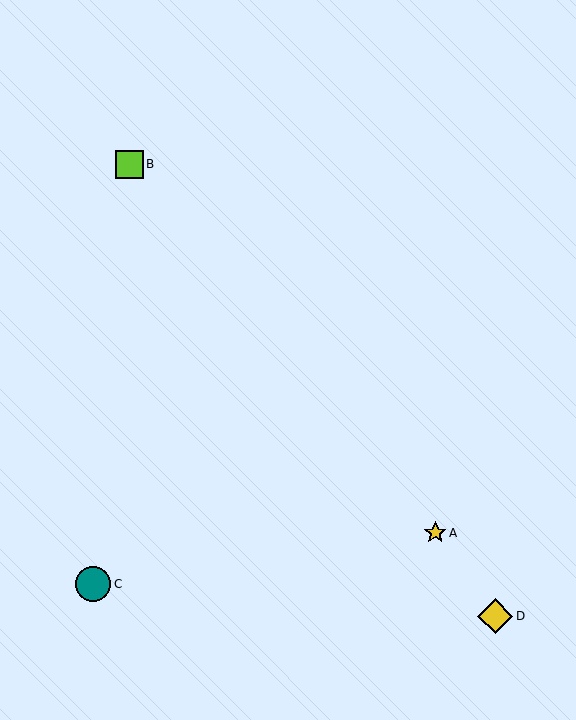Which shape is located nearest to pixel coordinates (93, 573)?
The teal circle (labeled C) at (93, 584) is nearest to that location.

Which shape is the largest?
The teal circle (labeled C) is the largest.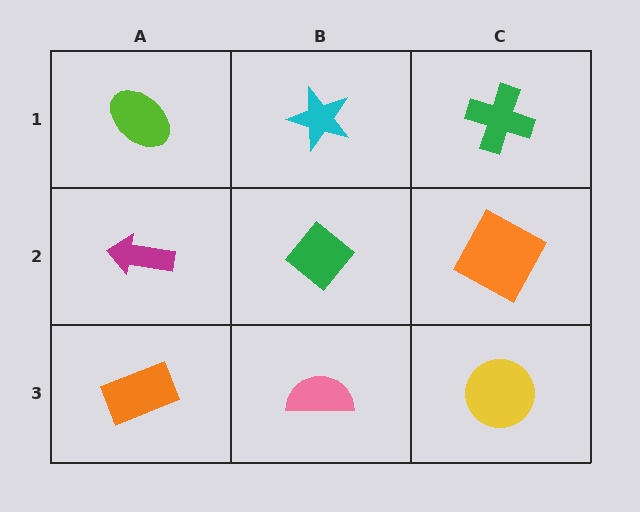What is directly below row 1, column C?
An orange square.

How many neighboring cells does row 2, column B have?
4.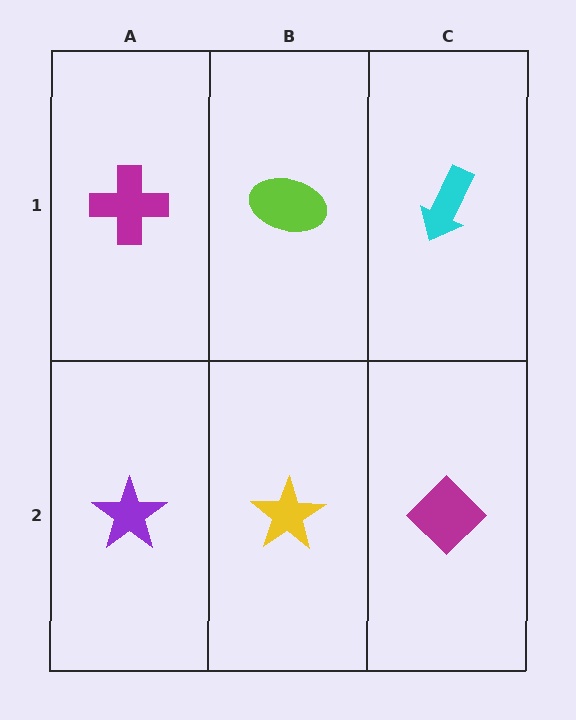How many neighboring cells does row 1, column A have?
2.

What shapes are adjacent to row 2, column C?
A cyan arrow (row 1, column C), a yellow star (row 2, column B).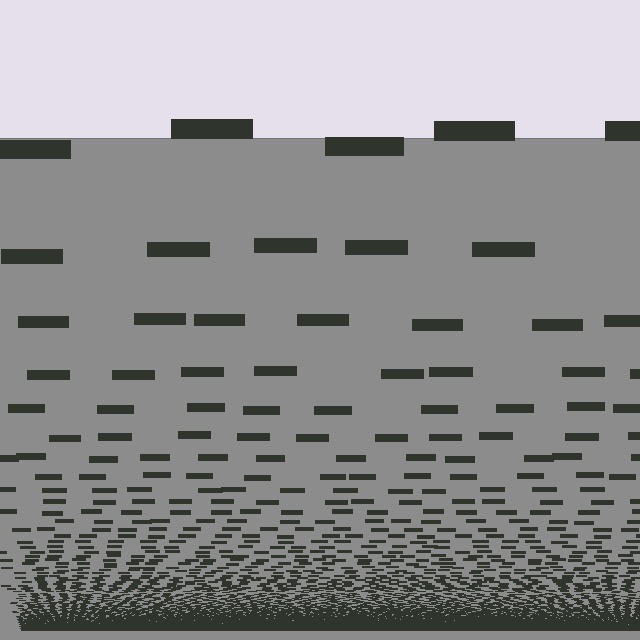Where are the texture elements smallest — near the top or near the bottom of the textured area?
Near the bottom.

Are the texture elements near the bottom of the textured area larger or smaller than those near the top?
Smaller. The gradient is inverted — elements near the bottom are smaller and denser.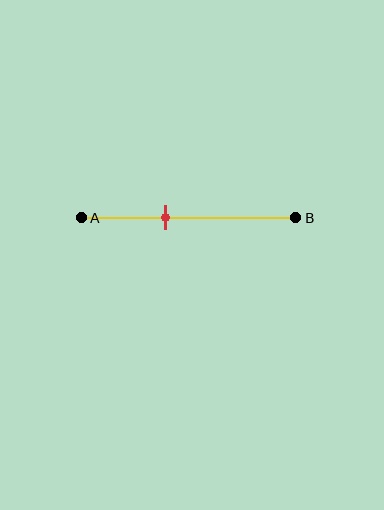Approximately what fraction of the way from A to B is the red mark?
The red mark is approximately 40% of the way from A to B.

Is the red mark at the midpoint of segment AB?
No, the mark is at about 40% from A, not at the 50% midpoint.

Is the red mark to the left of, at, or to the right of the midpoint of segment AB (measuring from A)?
The red mark is to the left of the midpoint of segment AB.